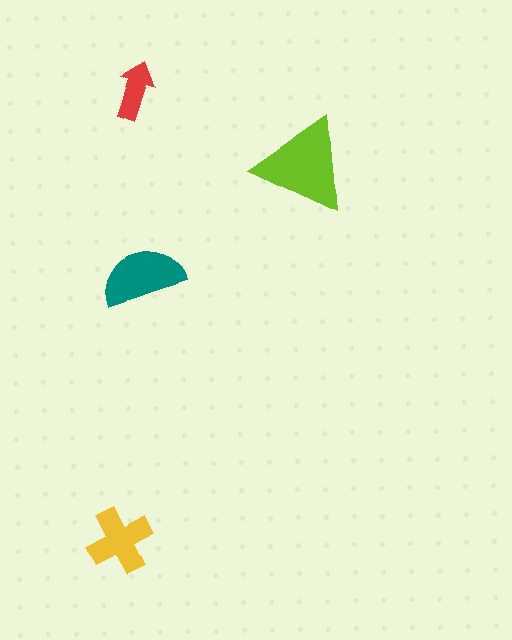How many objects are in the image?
There are 4 objects in the image.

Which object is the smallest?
The red arrow.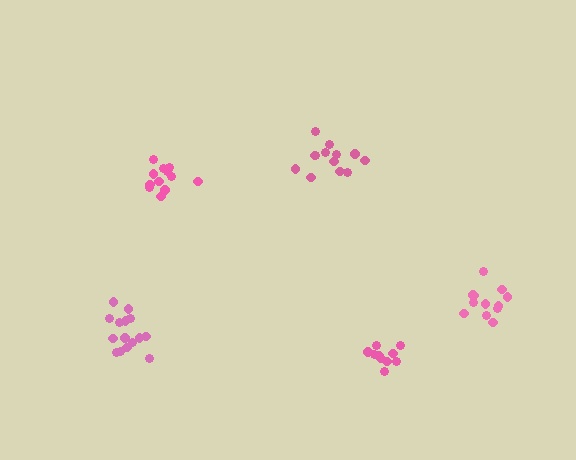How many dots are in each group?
Group 1: 13 dots, Group 2: 13 dots, Group 3: 12 dots, Group 4: 15 dots, Group 5: 10 dots (63 total).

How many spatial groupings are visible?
There are 5 spatial groupings.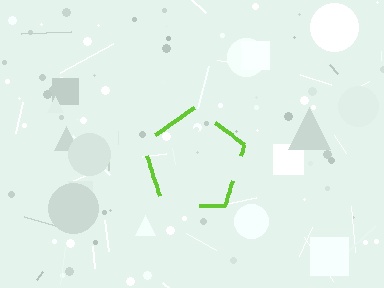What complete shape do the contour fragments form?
The contour fragments form a pentagon.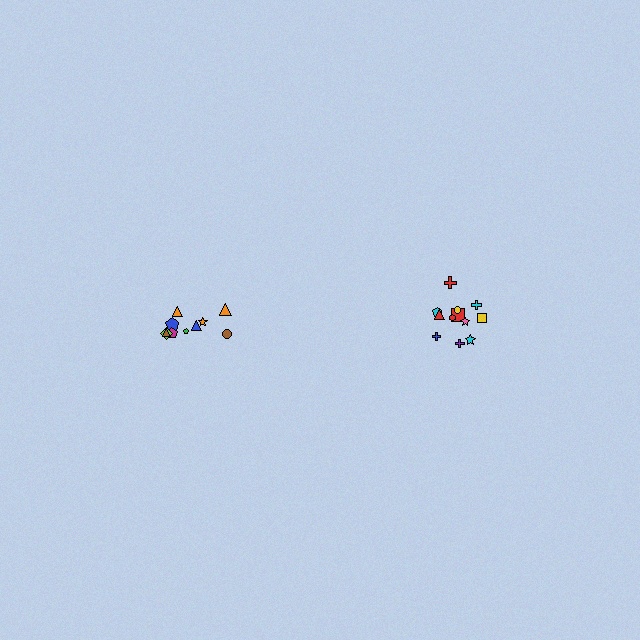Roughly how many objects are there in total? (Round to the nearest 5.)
Roughly 20 objects in total.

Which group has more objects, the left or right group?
The right group.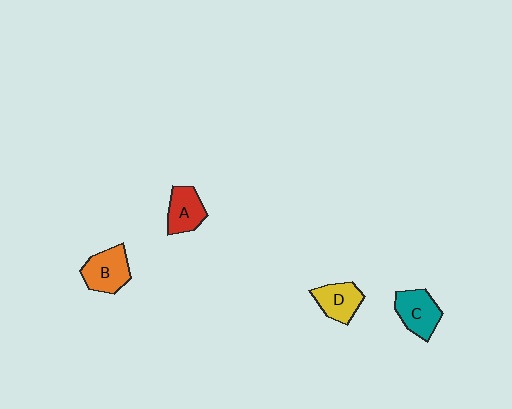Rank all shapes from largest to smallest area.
From largest to smallest: B (orange), C (teal), D (yellow), A (red).